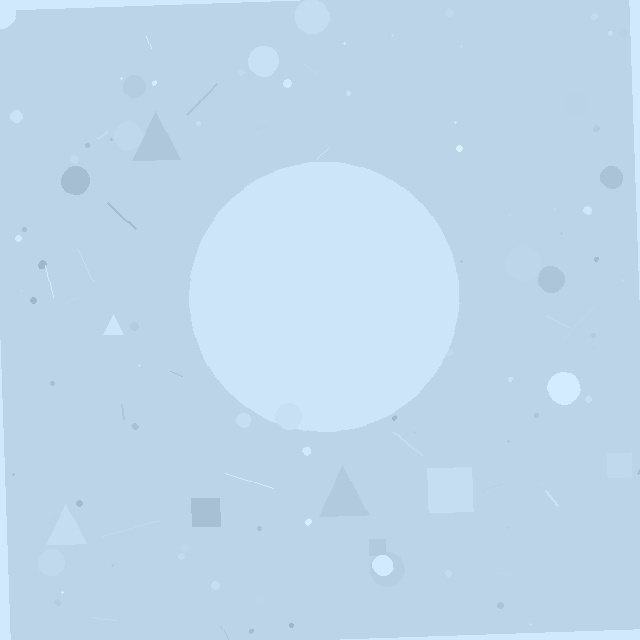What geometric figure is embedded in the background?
A circle is embedded in the background.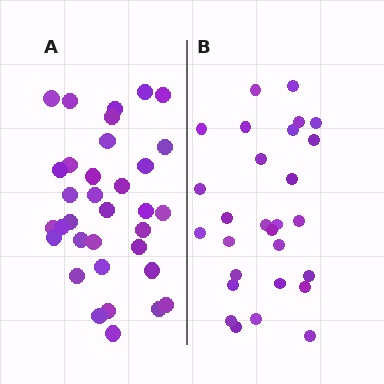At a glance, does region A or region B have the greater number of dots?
Region A (the left region) has more dots.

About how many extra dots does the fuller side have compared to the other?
Region A has about 6 more dots than region B.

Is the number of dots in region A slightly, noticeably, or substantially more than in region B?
Region A has only slightly more — the two regions are fairly close. The ratio is roughly 1.2 to 1.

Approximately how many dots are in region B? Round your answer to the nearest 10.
About 30 dots. (The exact count is 28, which rounds to 30.)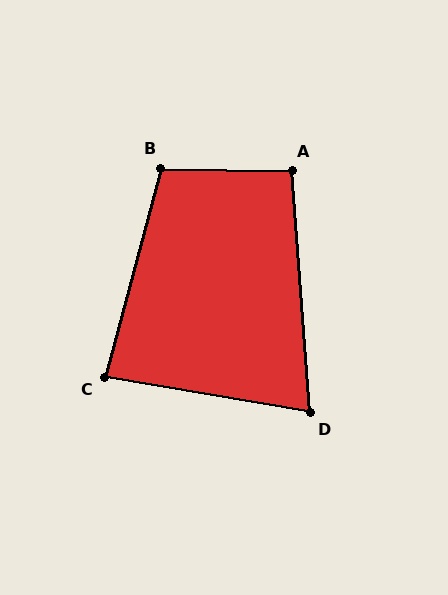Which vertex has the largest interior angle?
B, at approximately 104 degrees.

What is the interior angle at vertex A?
Approximately 95 degrees (obtuse).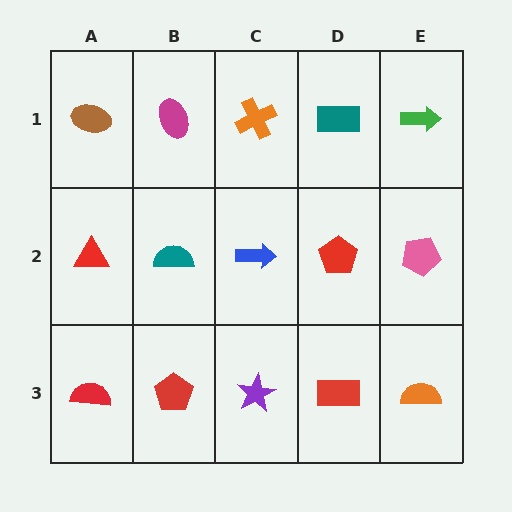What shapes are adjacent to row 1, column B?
A teal semicircle (row 2, column B), a brown ellipse (row 1, column A), an orange cross (row 1, column C).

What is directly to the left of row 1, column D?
An orange cross.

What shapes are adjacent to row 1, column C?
A blue arrow (row 2, column C), a magenta ellipse (row 1, column B), a teal rectangle (row 1, column D).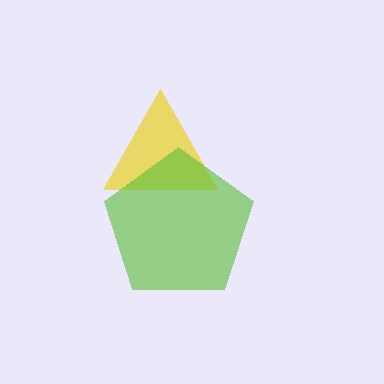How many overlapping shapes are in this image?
There are 2 overlapping shapes in the image.